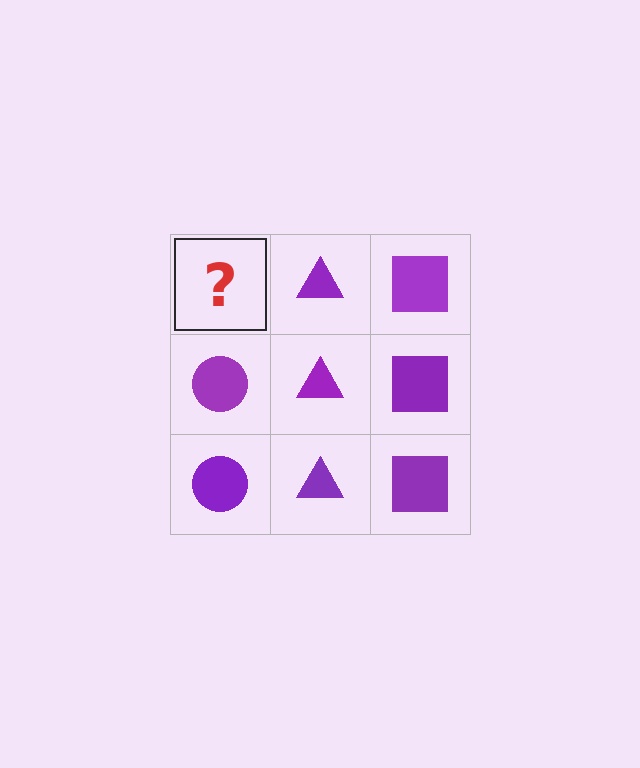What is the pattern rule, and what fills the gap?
The rule is that each column has a consistent shape. The gap should be filled with a purple circle.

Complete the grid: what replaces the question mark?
The question mark should be replaced with a purple circle.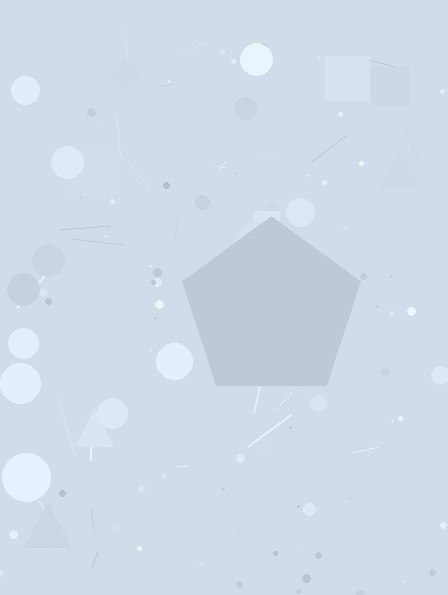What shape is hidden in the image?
A pentagon is hidden in the image.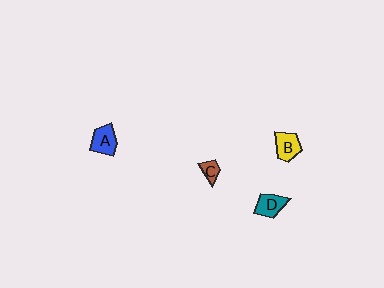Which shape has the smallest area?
Shape C (brown).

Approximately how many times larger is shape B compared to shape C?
Approximately 1.8 times.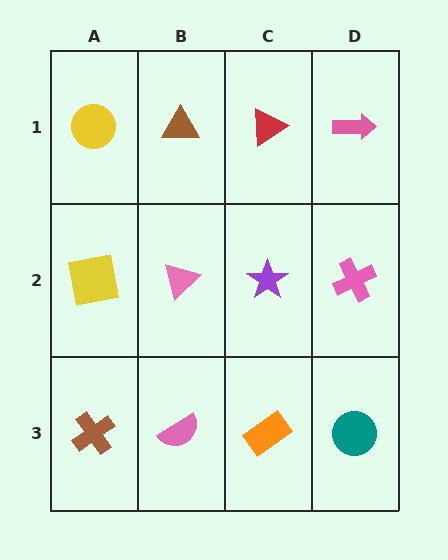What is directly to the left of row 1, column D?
A red triangle.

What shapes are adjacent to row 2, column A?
A yellow circle (row 1, column A), a brown cross (row 3, column A), a pink triangle (row 2, column B).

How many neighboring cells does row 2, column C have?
4.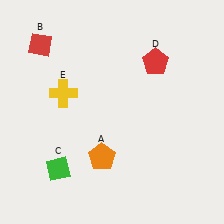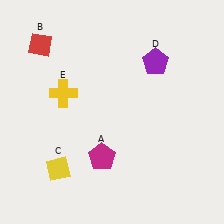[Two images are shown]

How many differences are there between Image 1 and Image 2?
There are 3 differences between the two images.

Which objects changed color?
A changed from orange to magenta. C changed from green to yellow. D changed from red to purple.